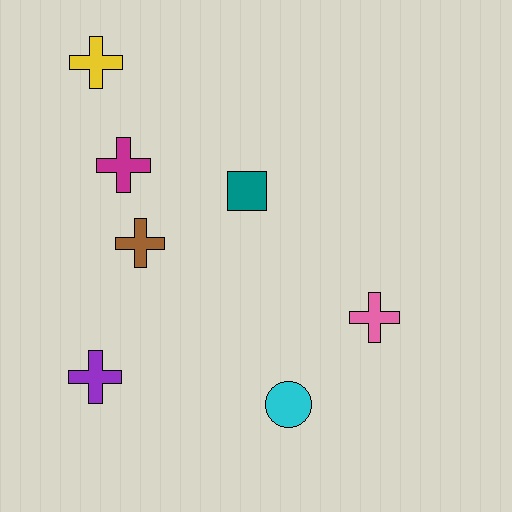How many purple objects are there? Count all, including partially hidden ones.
There is 1 purple object.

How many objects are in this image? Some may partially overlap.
There are 7 objects.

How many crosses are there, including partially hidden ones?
There are 5 crosses.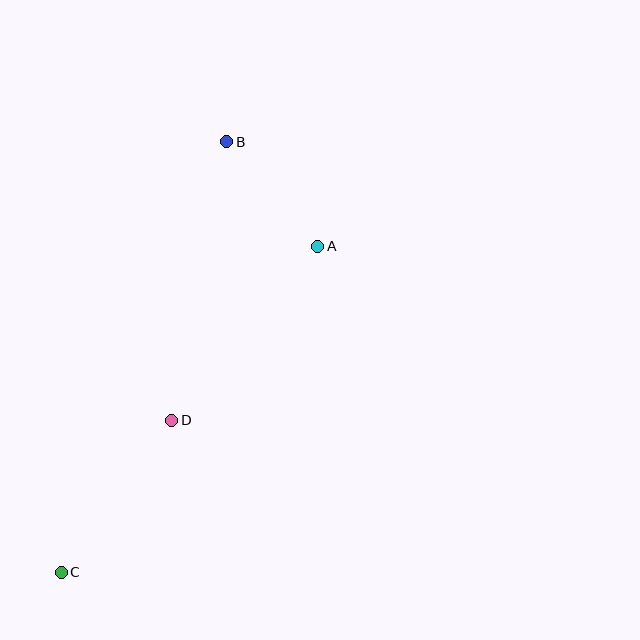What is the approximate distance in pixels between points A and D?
The distance between A and D is approximately 227 pixels.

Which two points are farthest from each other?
Points B and C are farthest from each other.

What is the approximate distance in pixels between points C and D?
The distance between C and D is approximately 188 pixels.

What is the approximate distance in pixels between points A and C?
The distance between A and C is approximately 415 pixels.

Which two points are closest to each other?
Points A and B are closest to each other.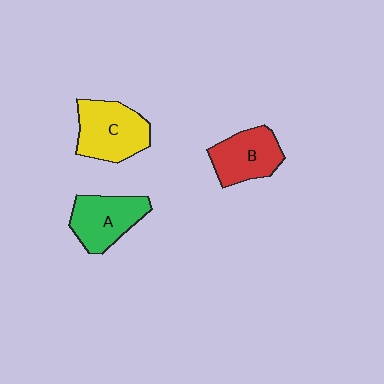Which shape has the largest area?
Shape C (yellow).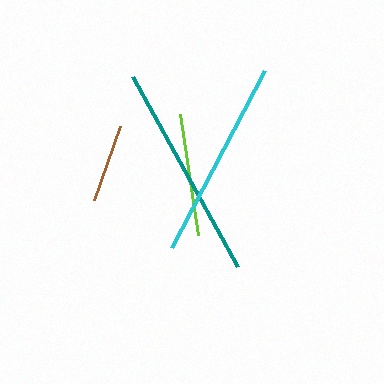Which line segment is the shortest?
The brown line is the shortest at approximately 78 pixels.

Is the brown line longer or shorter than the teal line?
The teal line is longer than the brown line.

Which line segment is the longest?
The teal line is the longest at approximately 217 pixels.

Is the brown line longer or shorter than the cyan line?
The cyan line is longer than the brown line.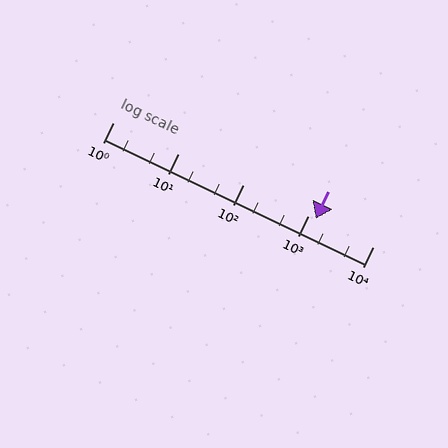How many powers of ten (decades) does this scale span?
The scale spans 4 decades, from 1 to 10000.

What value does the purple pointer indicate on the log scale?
The pointer indicates approximately 1300.